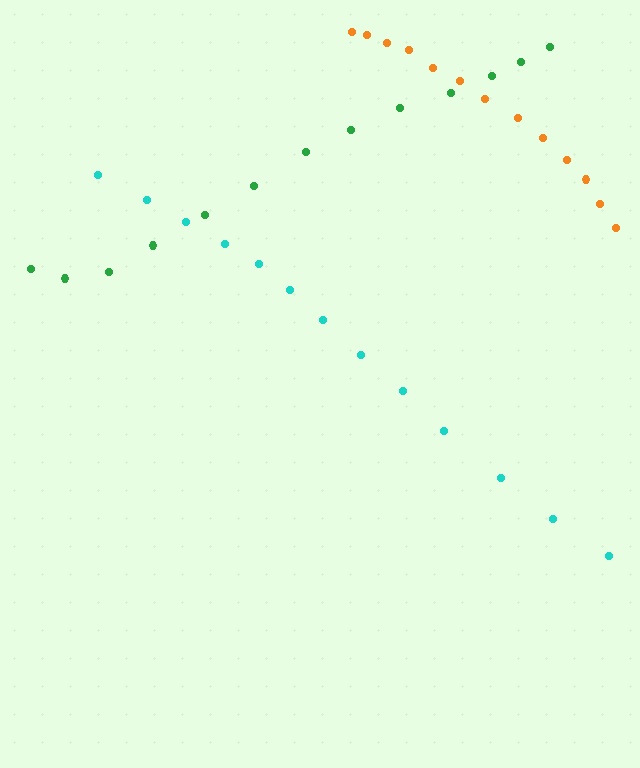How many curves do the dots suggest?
There are 3 distinct paths.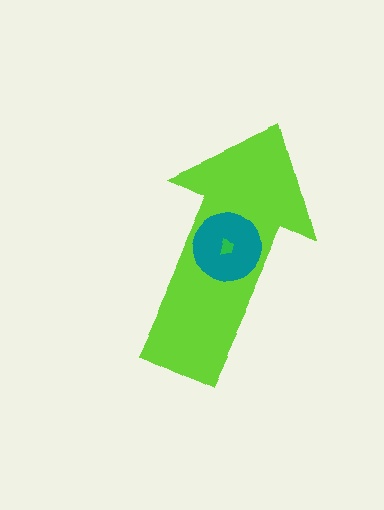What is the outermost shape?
The lime arrow.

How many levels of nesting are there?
3.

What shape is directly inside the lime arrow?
The teal circle.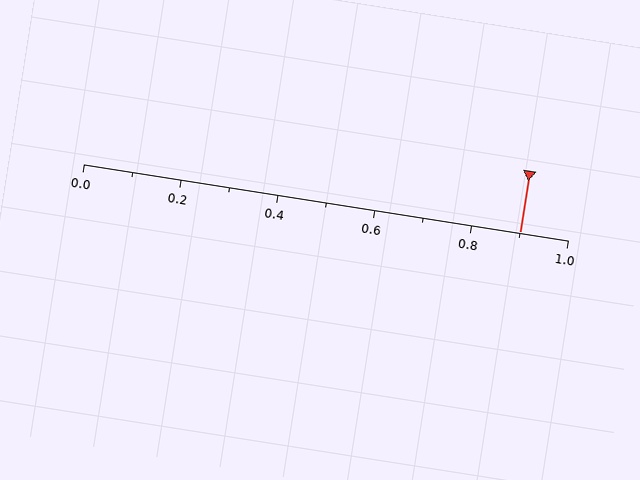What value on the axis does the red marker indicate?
The marker indicates approximately 0.9.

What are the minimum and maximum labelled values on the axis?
The axis runs from 0.0 to 1.0.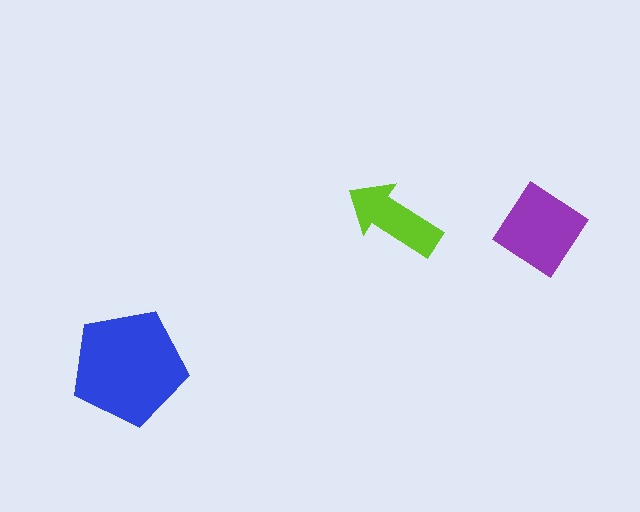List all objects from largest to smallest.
The blue pentagon, the purple diamond, the lime arrow.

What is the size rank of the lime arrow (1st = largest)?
3rd.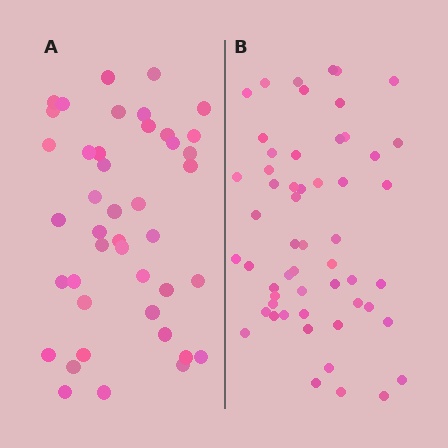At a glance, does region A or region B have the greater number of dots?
Region B (the right region) has more dots.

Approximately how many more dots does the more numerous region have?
Region B has roughly 12 or so more dots than region A.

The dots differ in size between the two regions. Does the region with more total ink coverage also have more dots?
No. Region A has more total ink coverage because its dots are larger, but region B actually contains more individual dots. Total area can be misleading — the number of items is what matters here.